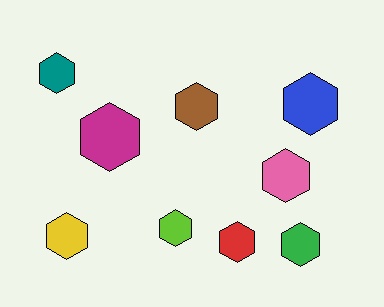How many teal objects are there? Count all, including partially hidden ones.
There is 1 teal object.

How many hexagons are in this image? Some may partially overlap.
There are 9 hexagons.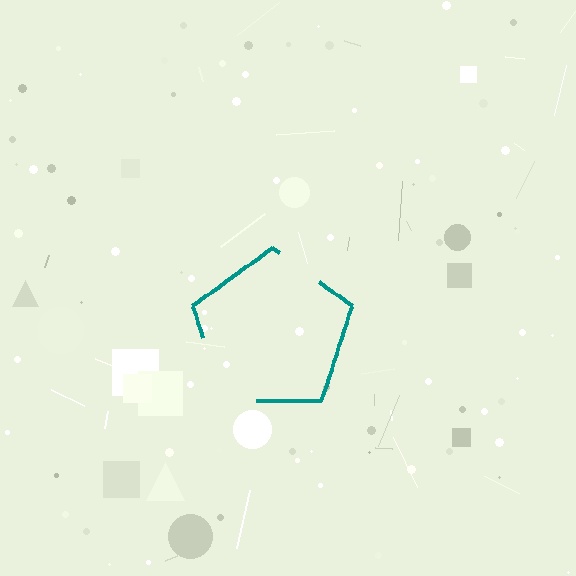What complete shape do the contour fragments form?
The contour fragments form a pentagon.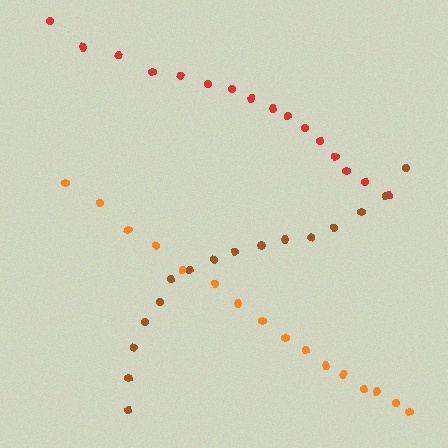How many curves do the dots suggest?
There are 3 distinct paths.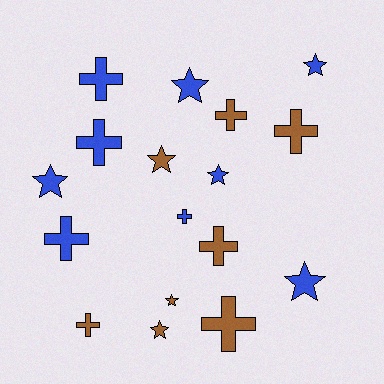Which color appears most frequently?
Blue, with 9 objects.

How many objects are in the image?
There are 17 objects.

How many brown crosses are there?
There are 5 brown crosses.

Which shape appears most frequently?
Cross, with 9 objects.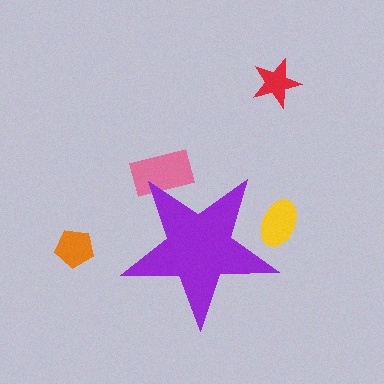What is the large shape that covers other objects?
A purple star.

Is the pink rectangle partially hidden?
Yes, the pink rectangle is partially hidden behind the purple star.